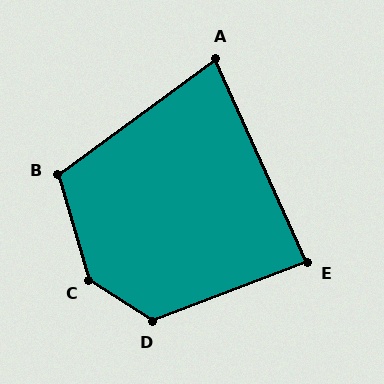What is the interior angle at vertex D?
Approximately 126 degrees (obtuse).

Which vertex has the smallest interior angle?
A, at approximately 78 degrees.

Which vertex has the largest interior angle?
C, at approximately 140 degrees.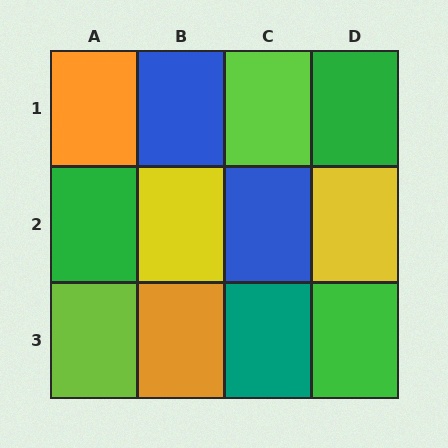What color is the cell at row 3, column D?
Green.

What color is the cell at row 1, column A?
Orange.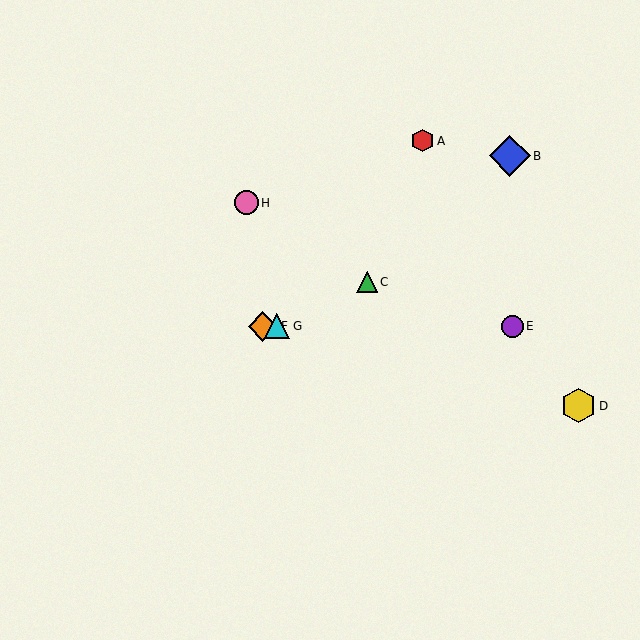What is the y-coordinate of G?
Object G is at y≈326.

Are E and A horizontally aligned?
No, E is at y≈326 and A is at y≈141.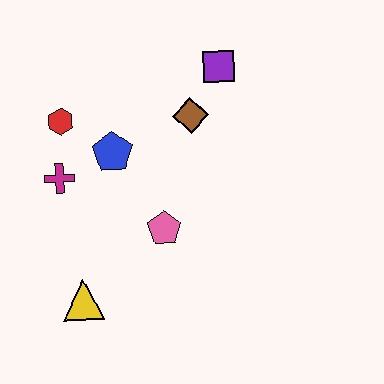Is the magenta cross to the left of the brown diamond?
Yes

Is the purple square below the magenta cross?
No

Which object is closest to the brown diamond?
The purple square is closest to the brown diamond.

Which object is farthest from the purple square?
The yellow triangle is farthest from the purple square.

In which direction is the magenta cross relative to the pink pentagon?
The magenta cross is to the left of the pink pentagon.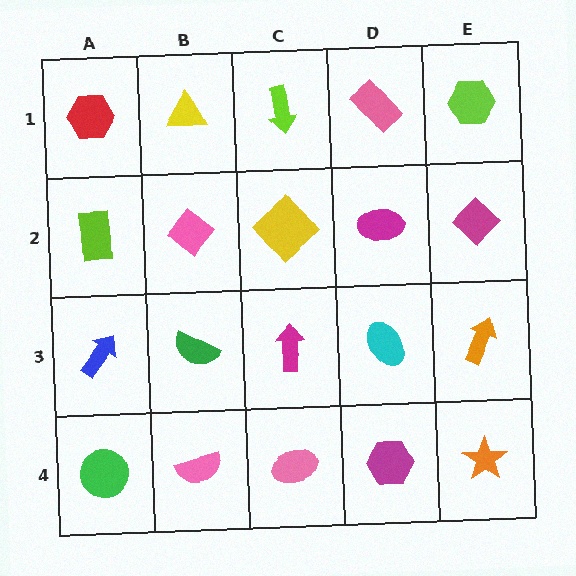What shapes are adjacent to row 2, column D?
A pink rectangle (row 1, column D), a cyan ellipse (row 3, column D), a yellow diamond (row 2, column C), a magenta diamond (row 2, column E).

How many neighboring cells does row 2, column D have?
4.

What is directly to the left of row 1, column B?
A red hexagon.